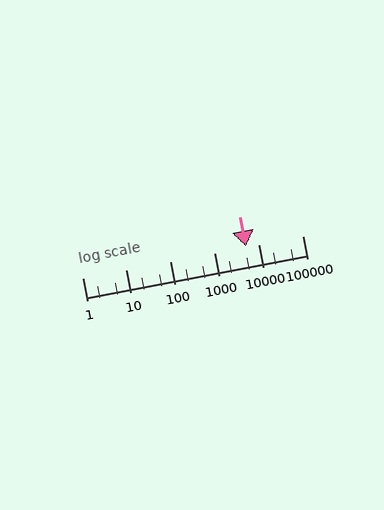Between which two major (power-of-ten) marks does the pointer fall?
The pointer is between 1000 and 10000.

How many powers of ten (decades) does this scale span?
The scale spans 5 decades, from 1 to 100000.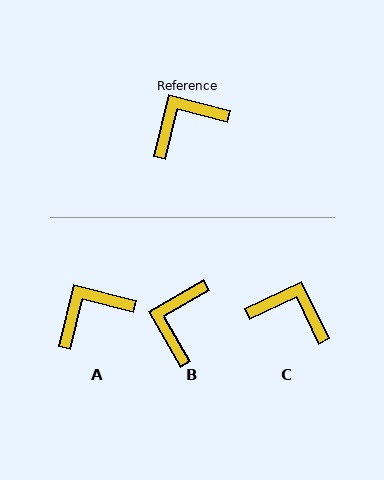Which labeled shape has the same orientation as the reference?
A.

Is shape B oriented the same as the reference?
No, it is off by about 44 degrees.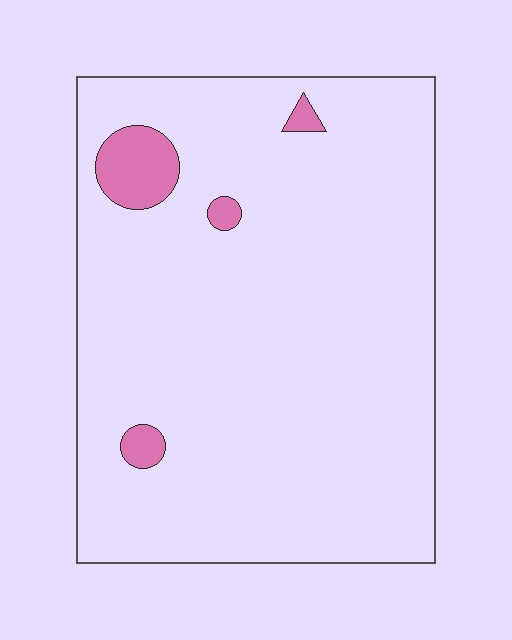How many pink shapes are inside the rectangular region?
4.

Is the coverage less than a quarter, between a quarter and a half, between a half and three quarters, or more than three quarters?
Less than a quarter.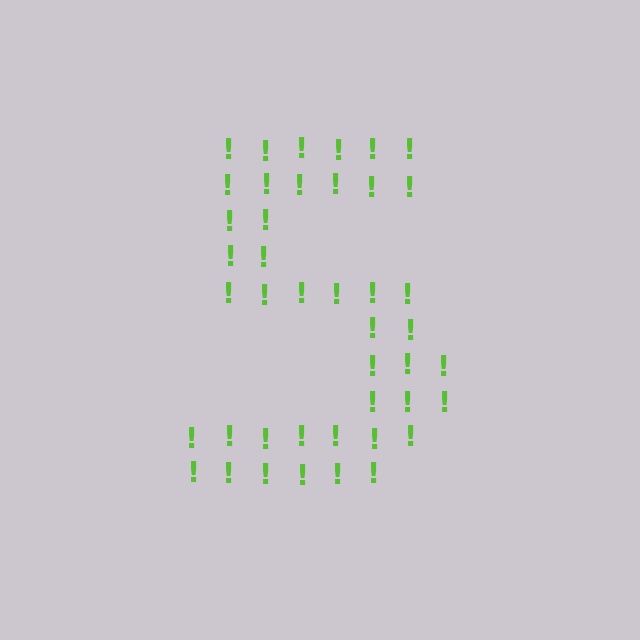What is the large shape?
The large shape is the digit 5.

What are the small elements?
The small elements are exclamation marks.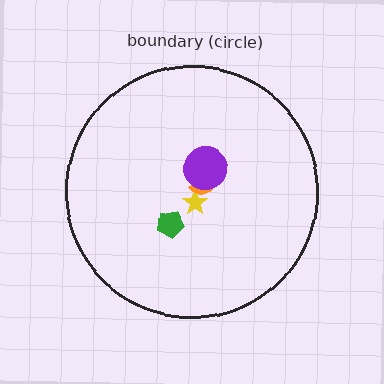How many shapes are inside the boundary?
4 inside, 0 outside.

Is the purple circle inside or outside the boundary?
Inside.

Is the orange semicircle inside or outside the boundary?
Inside.